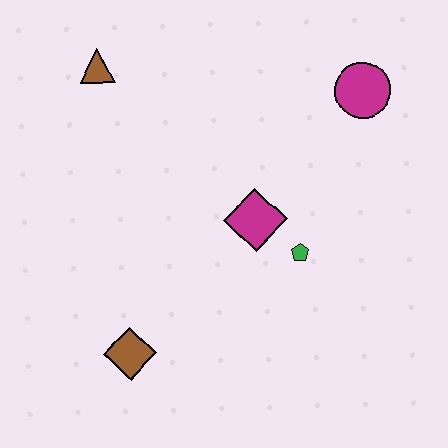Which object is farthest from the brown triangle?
The brown diamond is farthest from the brown triangle.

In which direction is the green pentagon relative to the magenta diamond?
The green pentagon is to the right of the magenta diamond.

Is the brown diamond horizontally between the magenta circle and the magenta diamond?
No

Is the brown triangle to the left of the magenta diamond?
Yes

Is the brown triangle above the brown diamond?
Yes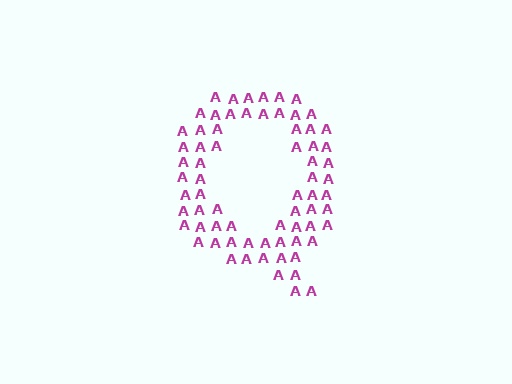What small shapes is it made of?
It is made of small letter A's.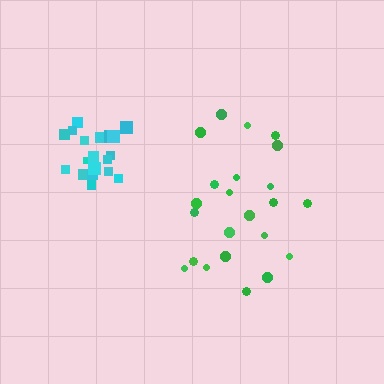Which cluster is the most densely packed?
Cyan.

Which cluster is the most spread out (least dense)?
Green.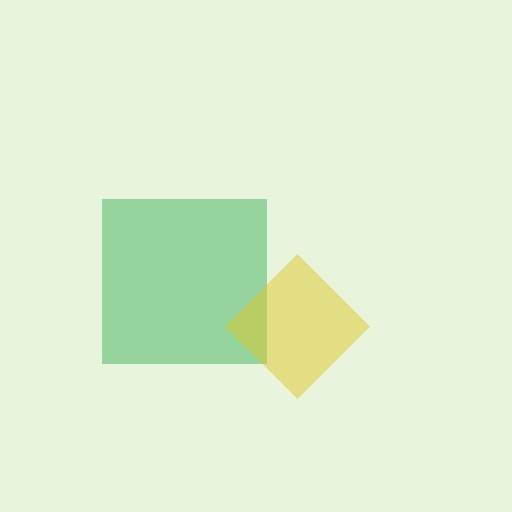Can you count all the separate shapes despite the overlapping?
Yes, there are 2 separate shapes.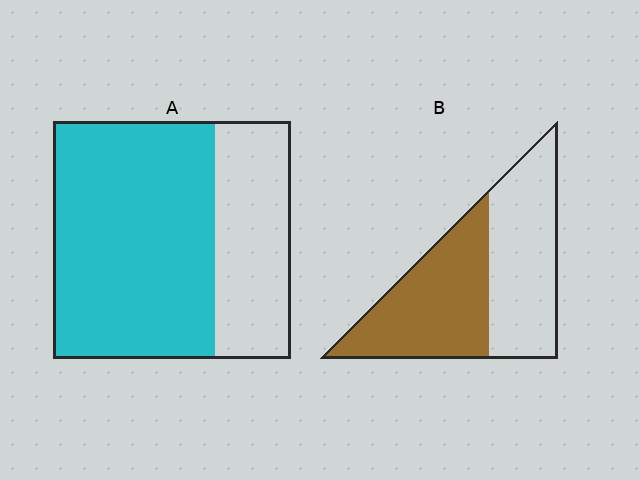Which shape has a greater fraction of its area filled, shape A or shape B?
Shape A.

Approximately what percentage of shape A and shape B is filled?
A is approximately 70% and B is approximately 50%.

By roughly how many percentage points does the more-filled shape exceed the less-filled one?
By roughly 20 percentage points (A over B).